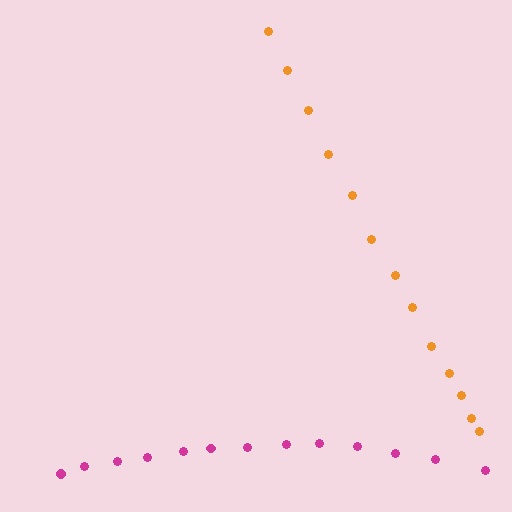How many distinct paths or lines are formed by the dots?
There are 2 distinct paths.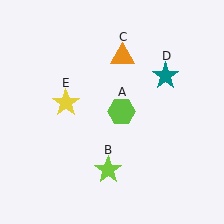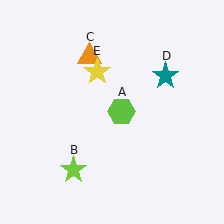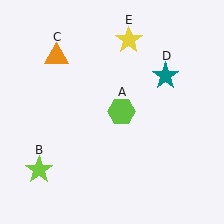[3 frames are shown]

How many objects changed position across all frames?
3 objects changed position: lime star (object B), orange triangle (object C), yellow star (object E).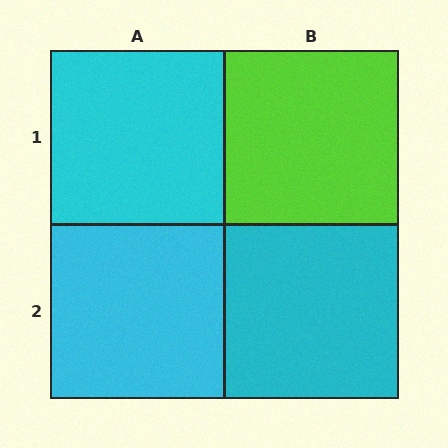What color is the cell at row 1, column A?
Cyan.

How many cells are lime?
1 cell is lime.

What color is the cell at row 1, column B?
Lime.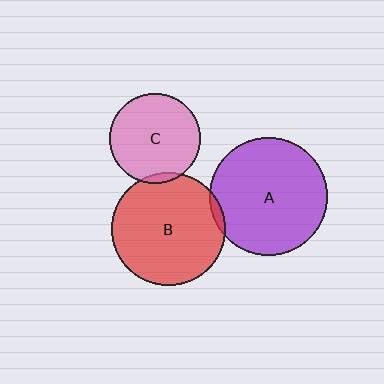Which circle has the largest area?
Circle A (purple).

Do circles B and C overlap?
Yes.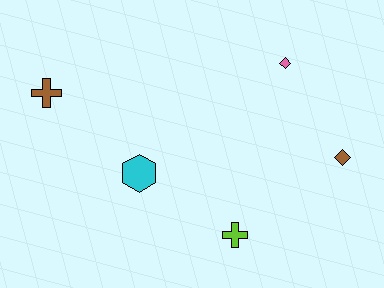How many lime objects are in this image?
There is 1 lime object.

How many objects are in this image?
There are 5 objects.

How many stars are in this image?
There are no stars.